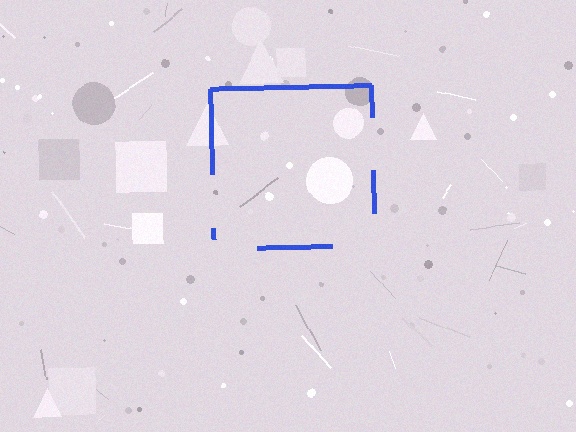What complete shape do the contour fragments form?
The contour fragments form a square.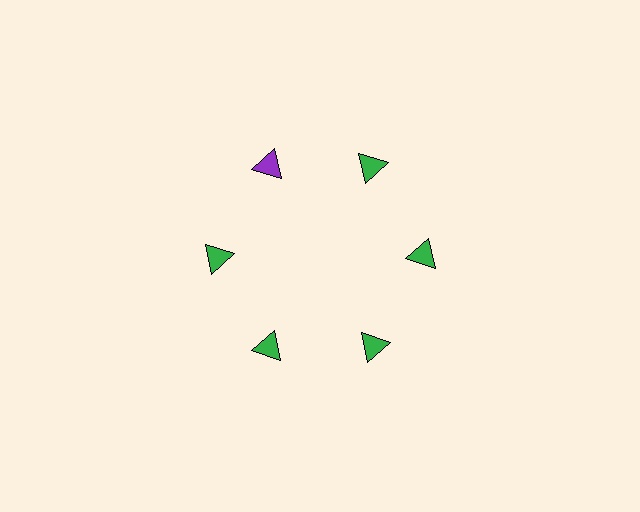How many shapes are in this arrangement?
There are 6 shapes arranged in a ring pattern.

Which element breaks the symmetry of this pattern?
The purple triangle at roughly the 11 o'clock position breaks the symmetry. All other shapes are green triangles.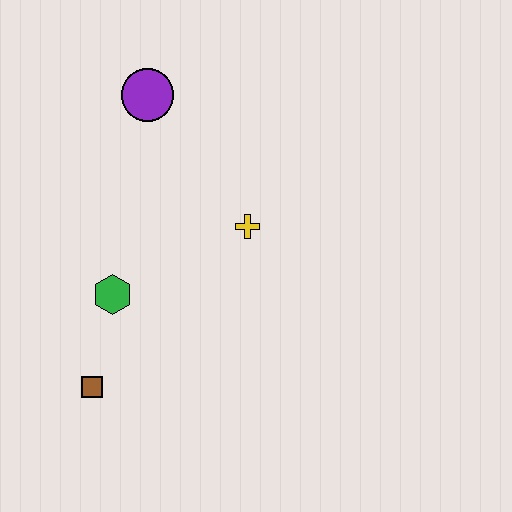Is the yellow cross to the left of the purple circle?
No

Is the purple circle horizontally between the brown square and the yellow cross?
Yes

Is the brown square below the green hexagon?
Yes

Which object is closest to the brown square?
The green hexagon is closest to the brown square.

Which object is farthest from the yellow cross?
The brown square is farthest from the yellow cross.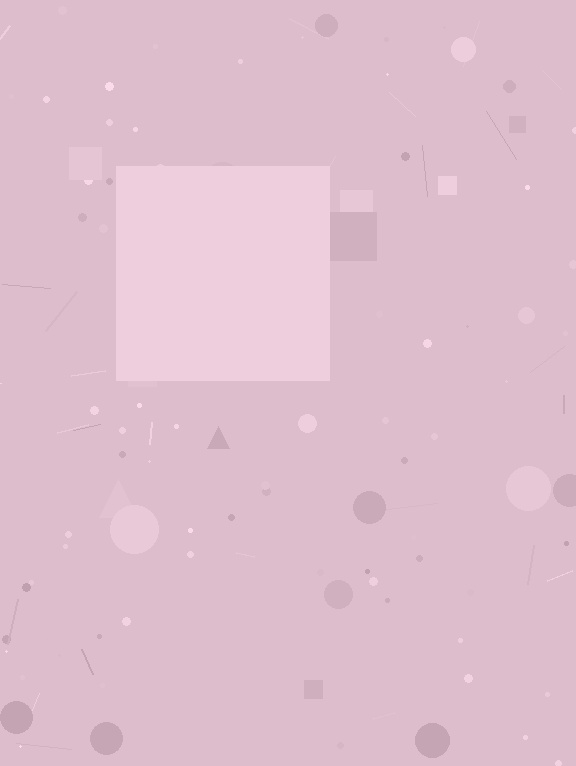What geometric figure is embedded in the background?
A square is embedded in the background.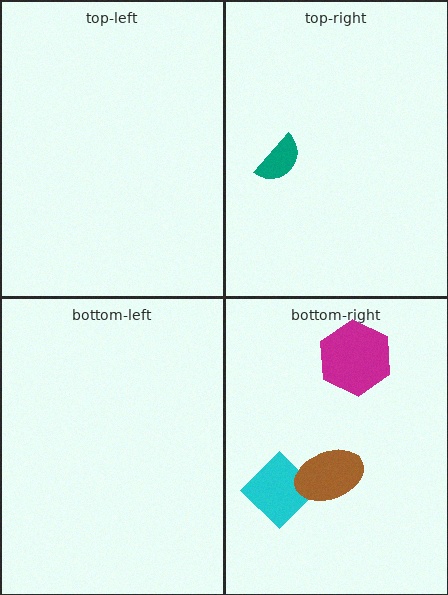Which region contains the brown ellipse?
The bottom-right region.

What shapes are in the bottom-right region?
The cyan diamond, the brown ellipse, the magenta hexagon.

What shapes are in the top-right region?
The teal semicircle.